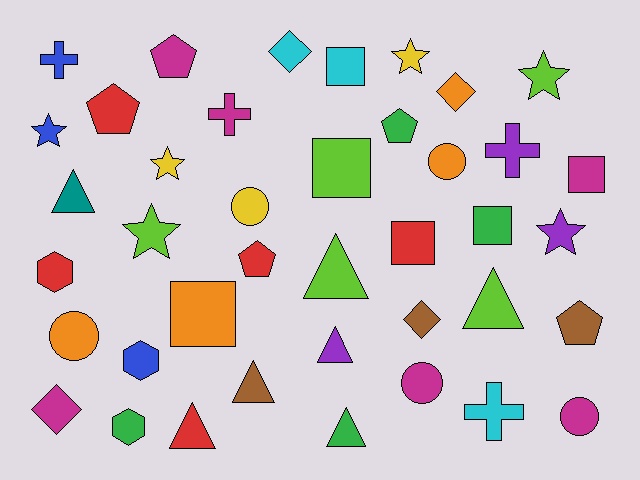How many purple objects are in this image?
There are 3 purple objects.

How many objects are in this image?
There are 40 objects.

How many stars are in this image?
There are 6 stars.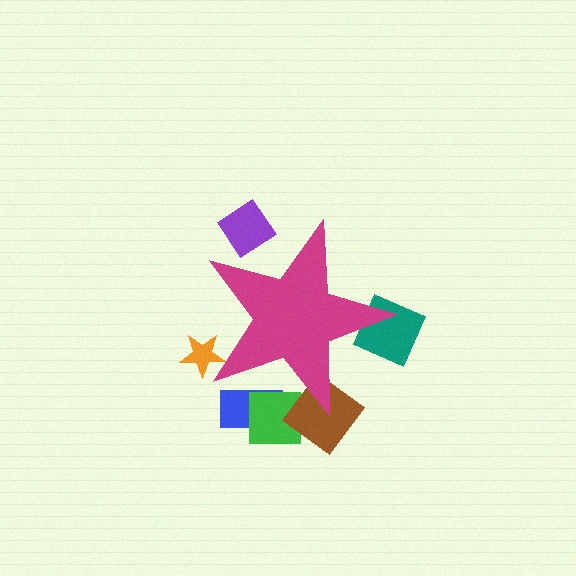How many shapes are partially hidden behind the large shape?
6 shapes are partially hidden.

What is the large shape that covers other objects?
A magenta star.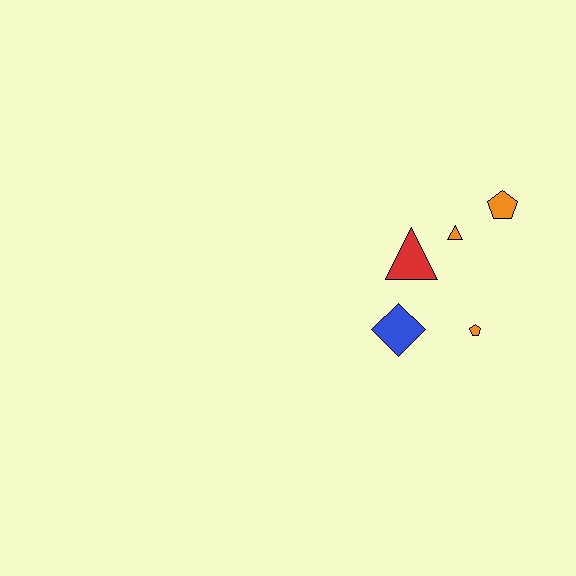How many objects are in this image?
There are 5 objects.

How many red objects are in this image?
There is 1 red object.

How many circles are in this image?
There are no circles.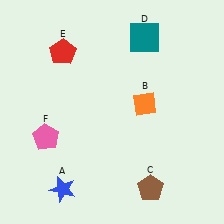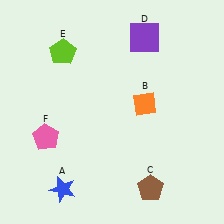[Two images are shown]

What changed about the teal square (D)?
In Image 1, D is teal. In Image 2, it changed to purple.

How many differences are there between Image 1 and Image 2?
There are 2 differences between the two images.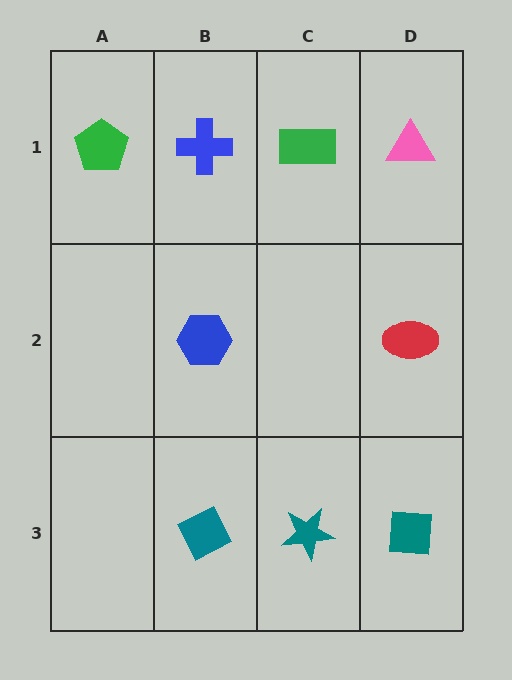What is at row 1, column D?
A pink triangle.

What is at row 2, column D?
A red ellipse.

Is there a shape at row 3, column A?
No, that cell is empty.